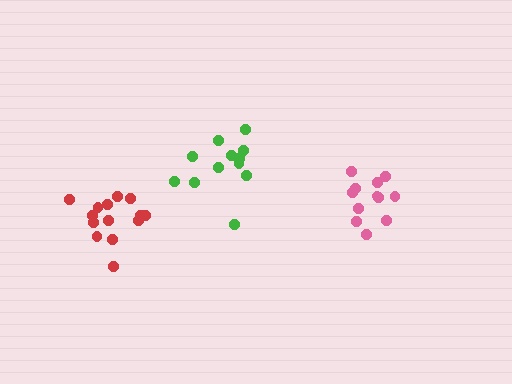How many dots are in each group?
Group 1: 12 dots, Group 2: 12 dots, Group 3: 14 dots (38 total).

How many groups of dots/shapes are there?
There are 3 groups.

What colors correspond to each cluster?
The clusters are colored: pink, green, red.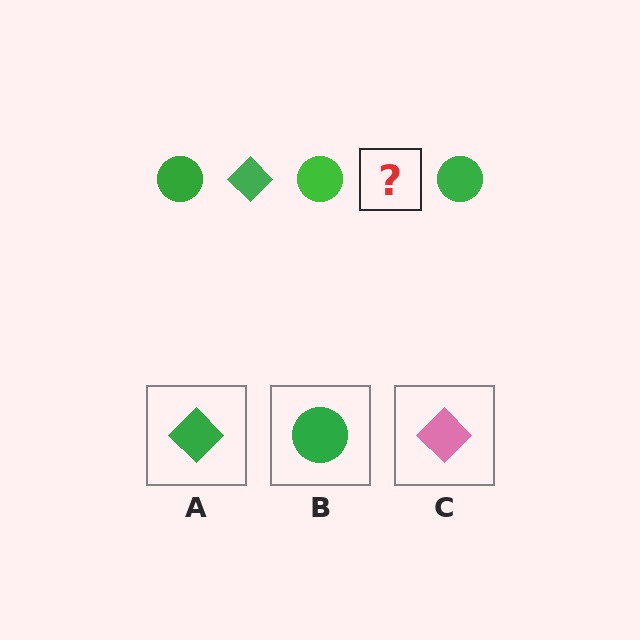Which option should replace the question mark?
Option A.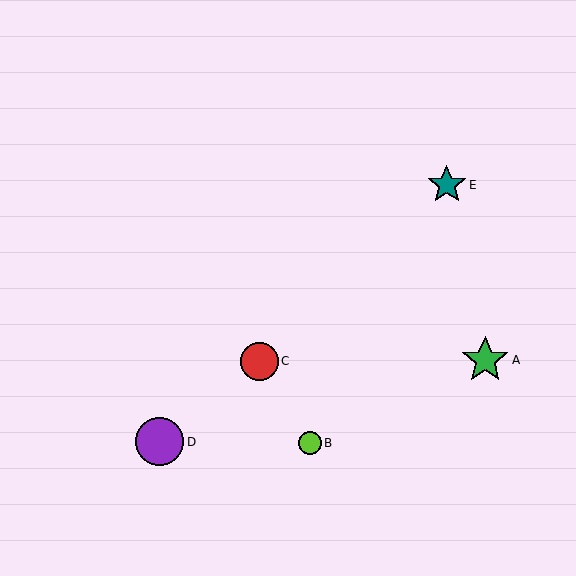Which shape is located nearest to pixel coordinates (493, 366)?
The green star (labeled A) at (485, 360) is nearest to that location.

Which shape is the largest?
The purple circle (labeled D) is the largest.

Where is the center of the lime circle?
The center of the lime circle is at (310, 443).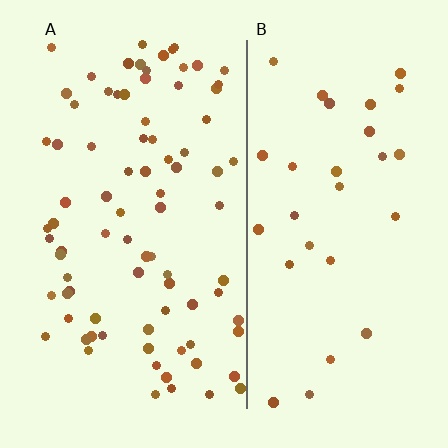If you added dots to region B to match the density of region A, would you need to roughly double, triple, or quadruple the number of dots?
Approximately triple.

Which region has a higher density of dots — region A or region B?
A (the left).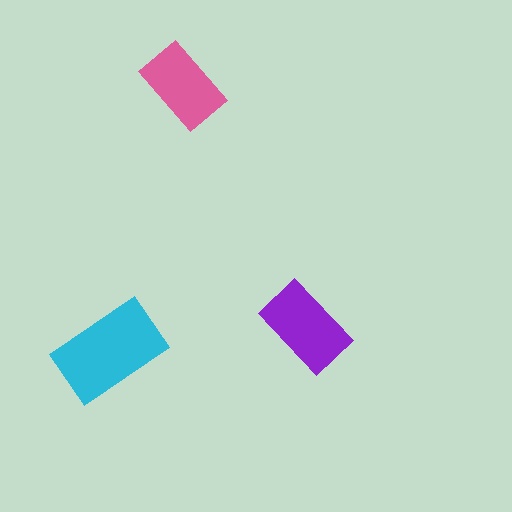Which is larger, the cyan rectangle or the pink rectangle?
The cyan one.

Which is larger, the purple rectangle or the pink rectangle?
The purple one.